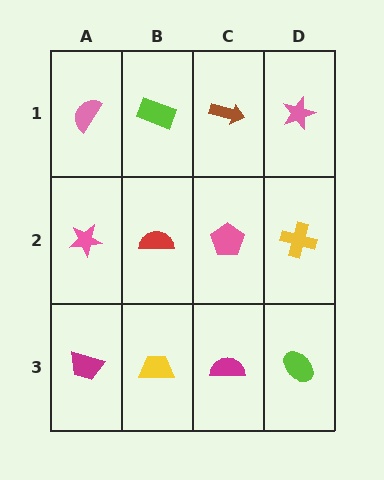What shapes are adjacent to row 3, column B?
A red semicircle (row 2, column B), a magenta trapezoid (row 3, column A), a magenta semicircle (row 3, column C).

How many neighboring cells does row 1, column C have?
3.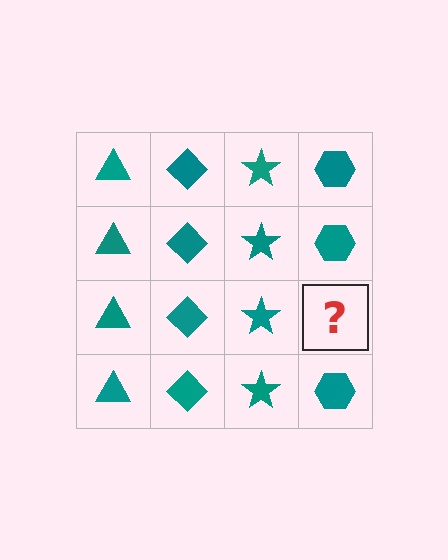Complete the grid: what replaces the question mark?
The question mark should be replaced with a teal hexagon.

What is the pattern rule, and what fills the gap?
The rule is that each column has a consistent shape. The gap should be filled with a teal hexagon.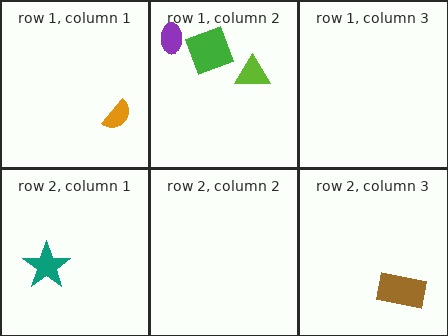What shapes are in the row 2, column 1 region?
The teal star.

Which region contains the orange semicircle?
The row 1, column 1 region.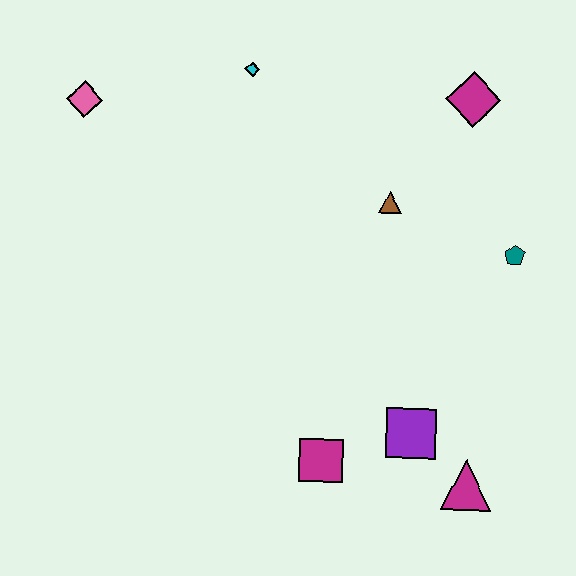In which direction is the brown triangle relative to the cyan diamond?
The brown triangle is to the right of the cyan diamond.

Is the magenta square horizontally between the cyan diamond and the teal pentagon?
Yes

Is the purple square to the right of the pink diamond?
Yes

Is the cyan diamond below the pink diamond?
No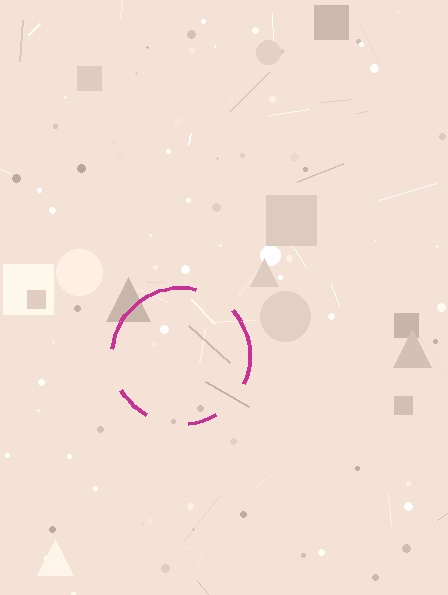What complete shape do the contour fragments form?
The contour fragments form a circle.